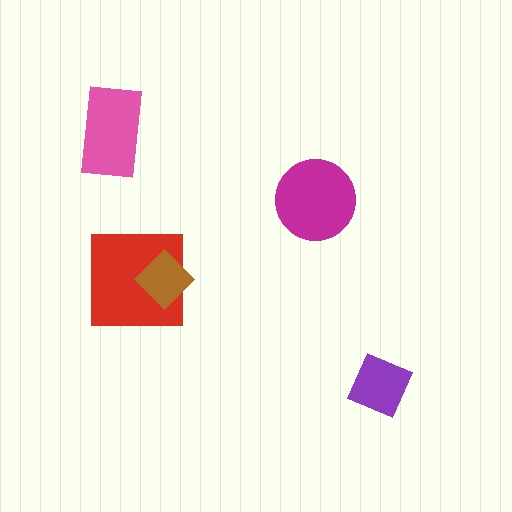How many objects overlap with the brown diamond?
1 object overlaps with the brown diamond.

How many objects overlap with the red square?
1 object overlaps with the red square.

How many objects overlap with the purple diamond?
0 objects overlap with the purple diamond.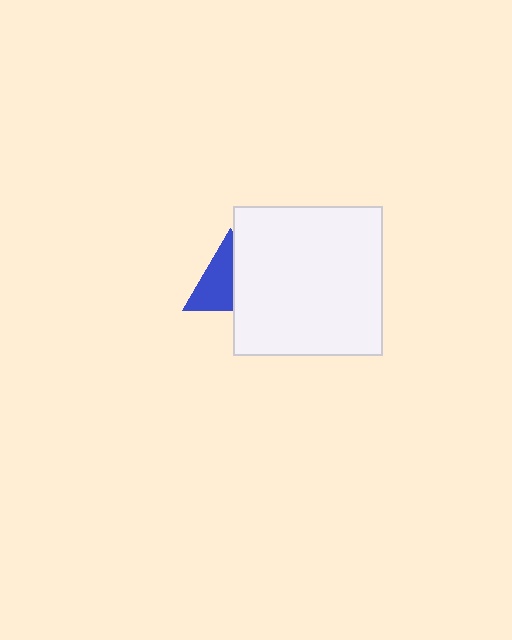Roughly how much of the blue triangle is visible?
About half of it is visible (roughly 57%).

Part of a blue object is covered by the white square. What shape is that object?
It is a triangle.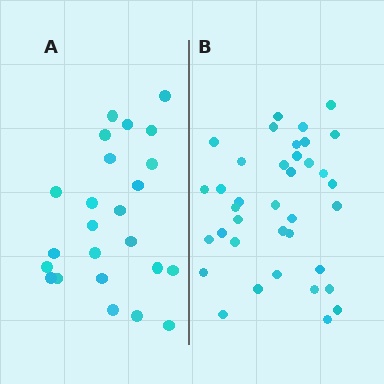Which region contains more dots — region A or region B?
Region B (the right region) has more dots.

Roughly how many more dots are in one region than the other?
Region B has approximately 15 more dots than region A.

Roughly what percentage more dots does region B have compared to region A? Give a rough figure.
About 55% more.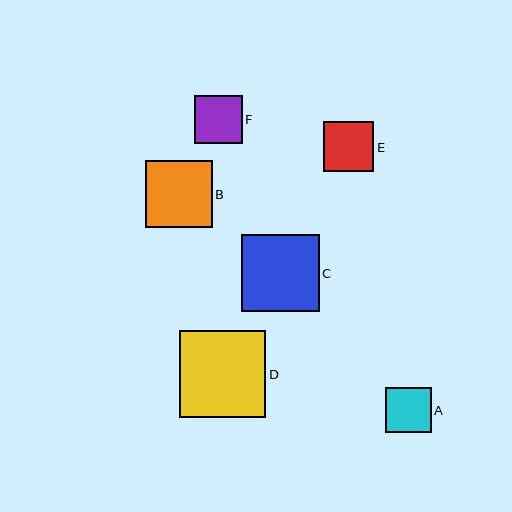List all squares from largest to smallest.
From largest to smallest: D, C, B, E, F, A.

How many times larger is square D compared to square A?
Square D is approximately 1.9 times the size of square A.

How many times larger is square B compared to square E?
Square B is approximately 1.3 times the size of square E.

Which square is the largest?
Square D is the largest with a size of approximately 87 pixels.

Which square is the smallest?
Square A is the smallest with a size of approximately 45 pixels.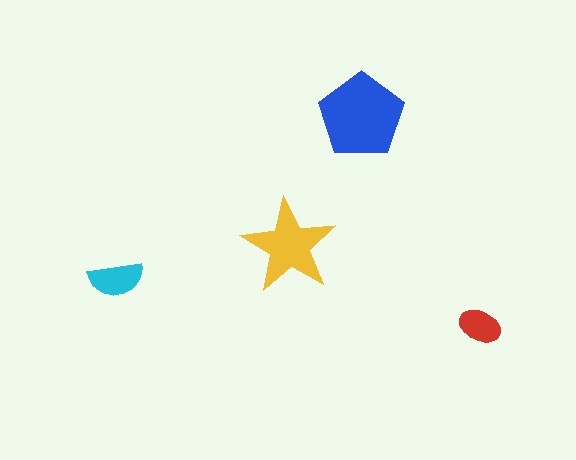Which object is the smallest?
The red ellipse.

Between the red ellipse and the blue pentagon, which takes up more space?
The blue pentagon.